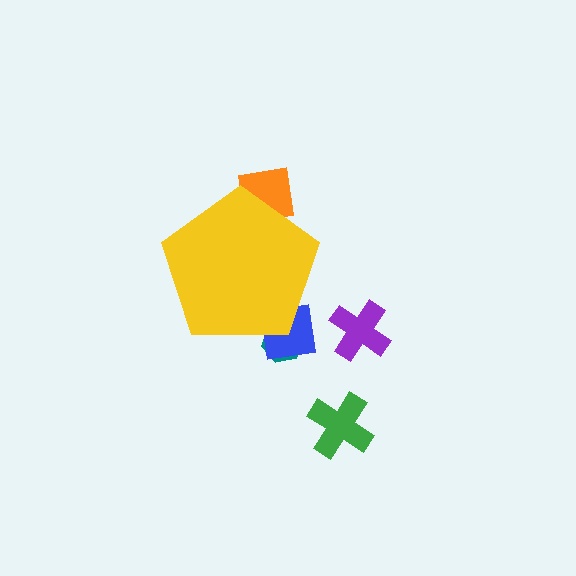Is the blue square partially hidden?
Yes, the blue square is partially hidden behind the yellow pentagon.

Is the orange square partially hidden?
Yes, the orange square is partially hidden behind the yellow pentagon.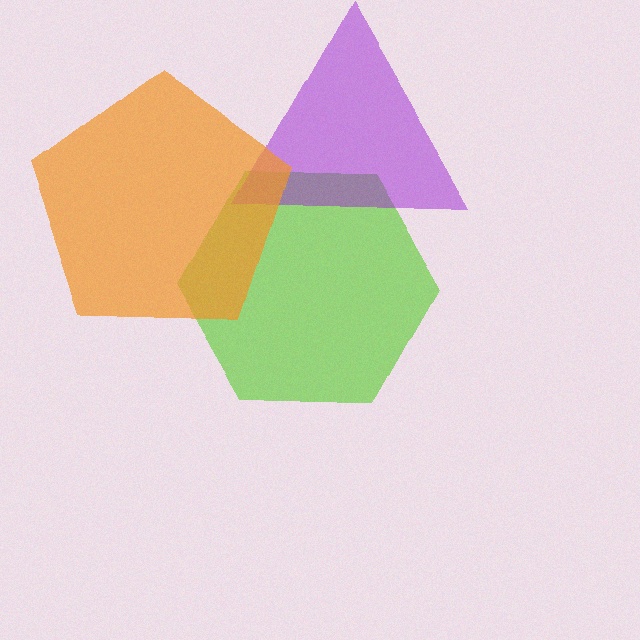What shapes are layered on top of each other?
The layered shapes are: a lime hexagon, a purple triangle, an orange pentagon.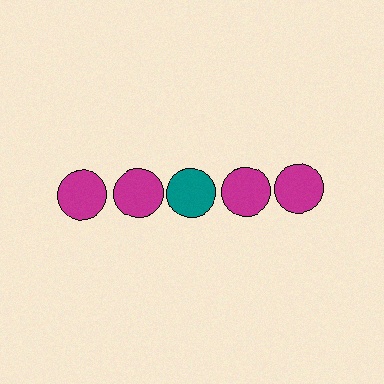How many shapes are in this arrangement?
There are 5 shapes arranged in a grid pattern.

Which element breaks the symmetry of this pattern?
The teal circle in the top row, center column breaks the symmetry. All other shapes are magenta circles.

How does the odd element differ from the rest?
It has a different color: teal instead of magenta.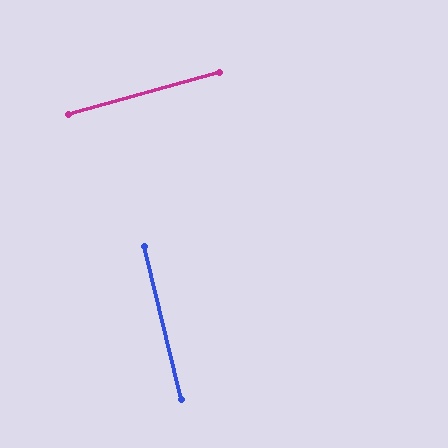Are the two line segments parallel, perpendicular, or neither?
Perpendicular — they meet at approximately 88°.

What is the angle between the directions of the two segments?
Approximately 88 degrees.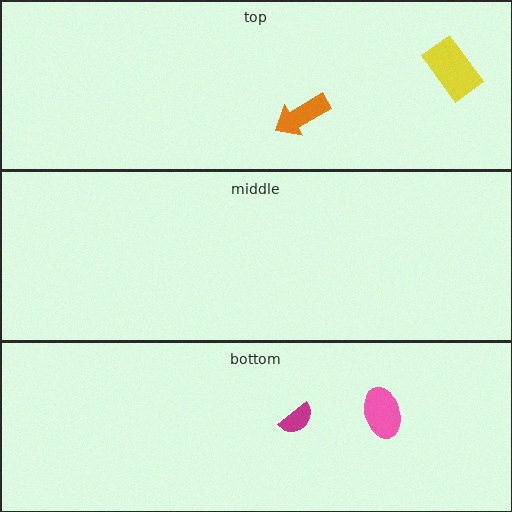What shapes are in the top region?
The yellow rectangle, the orange arrow.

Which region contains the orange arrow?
The top region.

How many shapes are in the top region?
2.